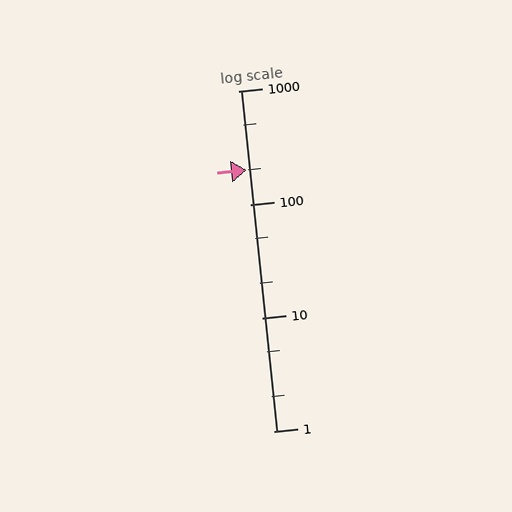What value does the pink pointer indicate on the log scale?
The pointer indicates approximately 200.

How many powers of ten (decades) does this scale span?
The scale spans 3 decades, from 1 to 1000.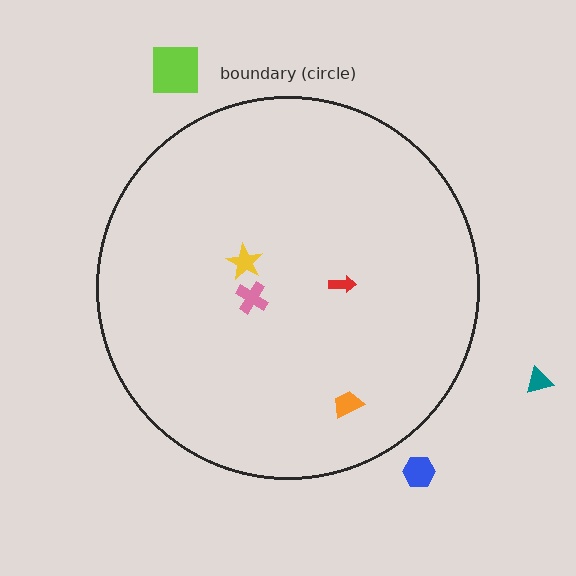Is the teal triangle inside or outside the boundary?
Outside.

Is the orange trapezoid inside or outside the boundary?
Inside.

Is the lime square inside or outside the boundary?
Outside.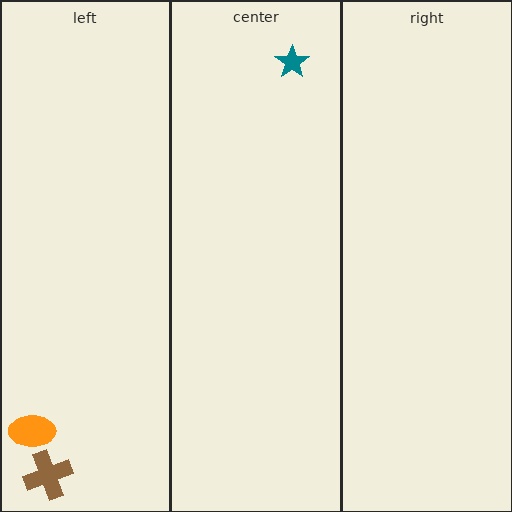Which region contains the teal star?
The center region.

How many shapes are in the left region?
2.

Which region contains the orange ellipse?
The left region.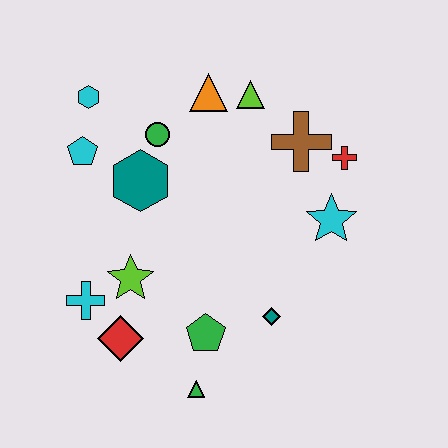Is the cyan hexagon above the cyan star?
Yes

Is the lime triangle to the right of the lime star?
Yes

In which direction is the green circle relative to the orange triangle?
The green circle is to the left of the orange triangle.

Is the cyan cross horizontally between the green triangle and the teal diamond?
No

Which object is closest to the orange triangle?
The lime triangle is closest to the orange triangle.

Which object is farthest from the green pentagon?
The cyan hexagon is farthest from the green pentagon.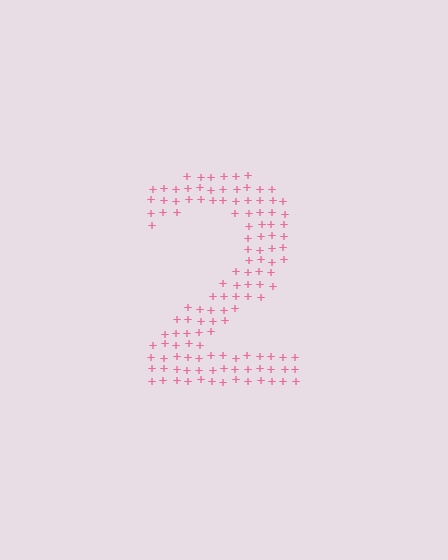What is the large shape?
The large shape is the digit 2.